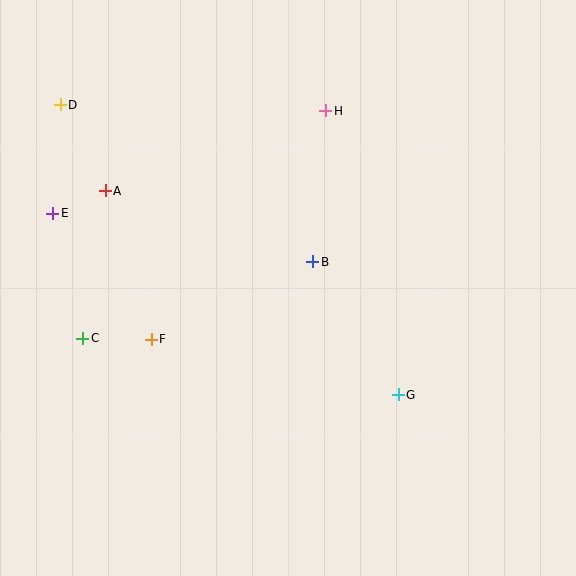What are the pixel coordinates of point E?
Point E is at (53, 213).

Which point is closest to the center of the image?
Point B at (313, 262) is closest to the center.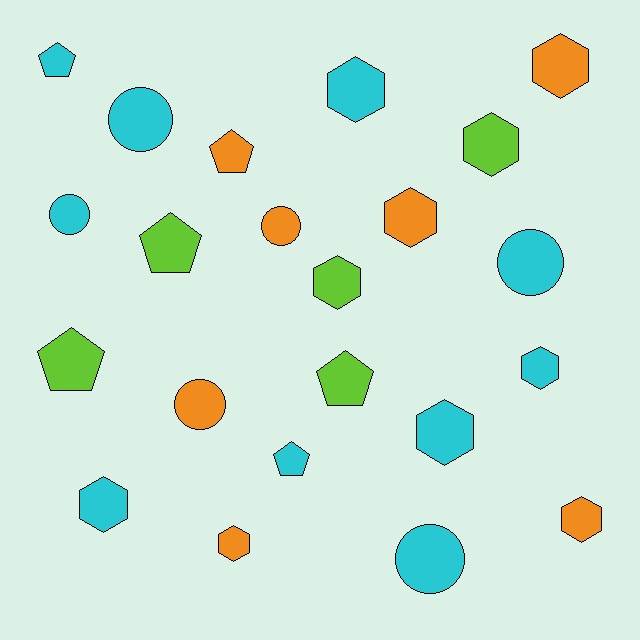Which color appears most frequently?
Cyan, with 10 objects.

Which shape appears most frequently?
Hexagon, with 10 objects.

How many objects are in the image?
There are 22 objects.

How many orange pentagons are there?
There is 1 orange pentagon.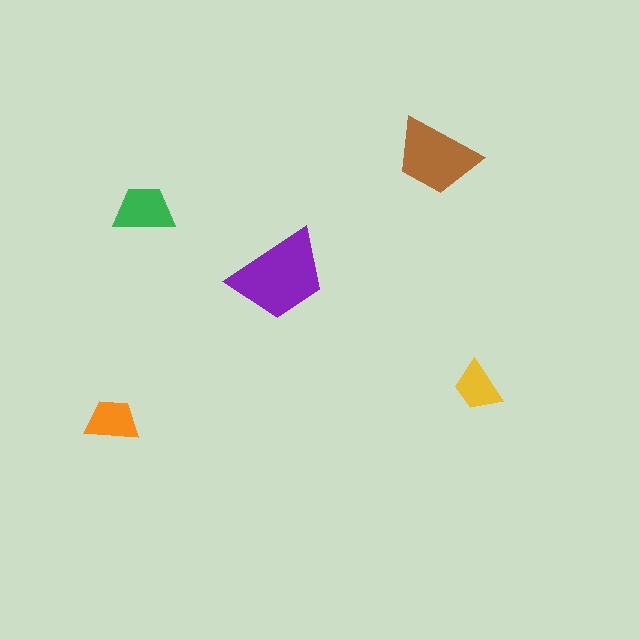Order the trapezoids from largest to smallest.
the purple one, the brown one, the green one, the orange one, the yellow one.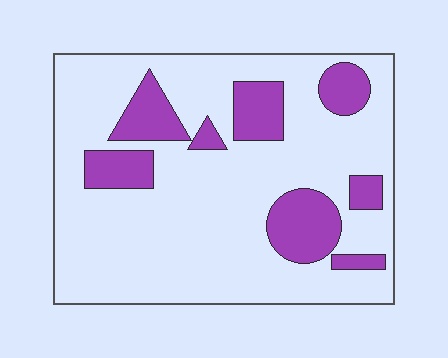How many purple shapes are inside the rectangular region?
8.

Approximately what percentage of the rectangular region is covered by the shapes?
Approximately 20%.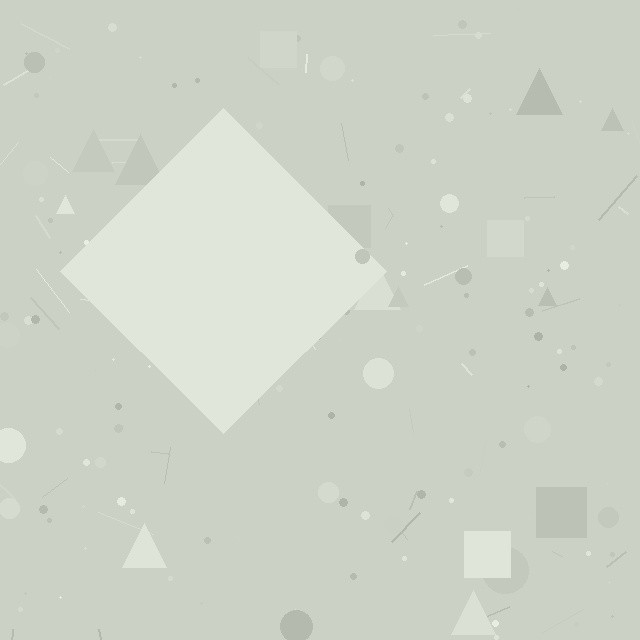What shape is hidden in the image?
A diamond is hidden in the image.